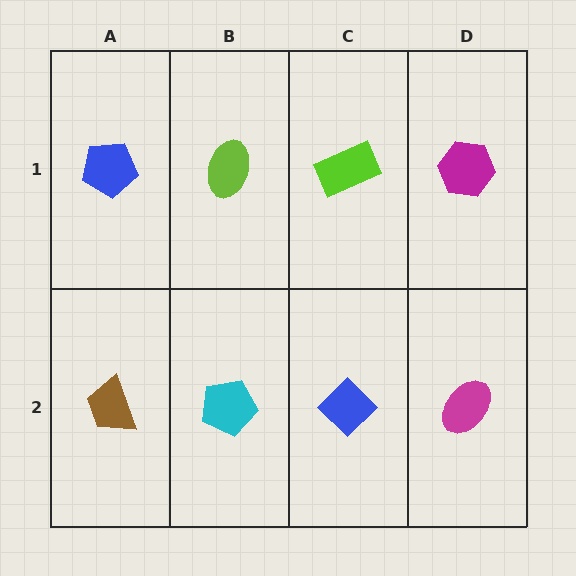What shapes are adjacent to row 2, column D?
A magenta hexagon (row 1, column D), a blue diamond (row 2, column C).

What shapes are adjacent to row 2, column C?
A lime rectangle (row 1, column C), a cyan pentagon (row 2, column B), a magenta ellipse (row 2, column D).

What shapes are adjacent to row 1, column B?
A cyan pentagon (row 2, column B), a blue pentagon (row 1, column A), a lime rectangle (row 1, column C).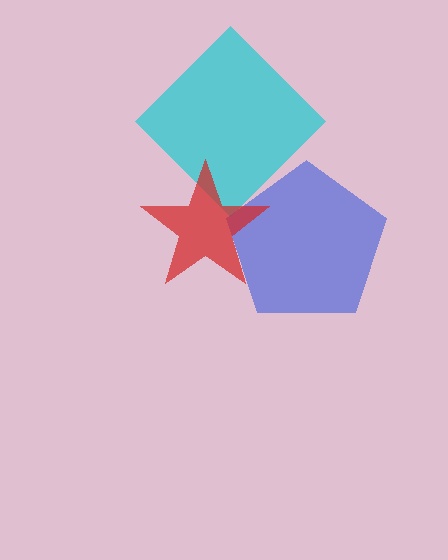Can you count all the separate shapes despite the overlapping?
Yes, there are 3 separate shapes.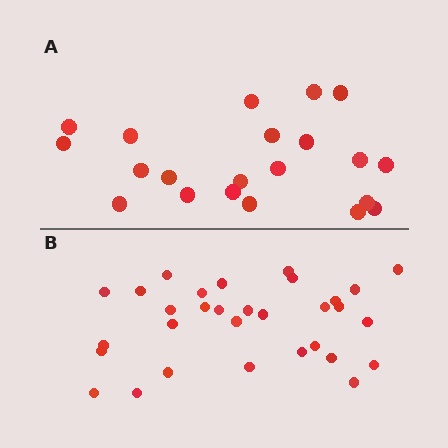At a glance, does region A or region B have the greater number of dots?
Region B (the bottom region) has more dots.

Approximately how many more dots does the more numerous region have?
Region B has roughly 10 or so more dots than region A.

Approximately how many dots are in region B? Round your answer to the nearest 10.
About 30 dots. (The exact count is 31, which rounds to 30.)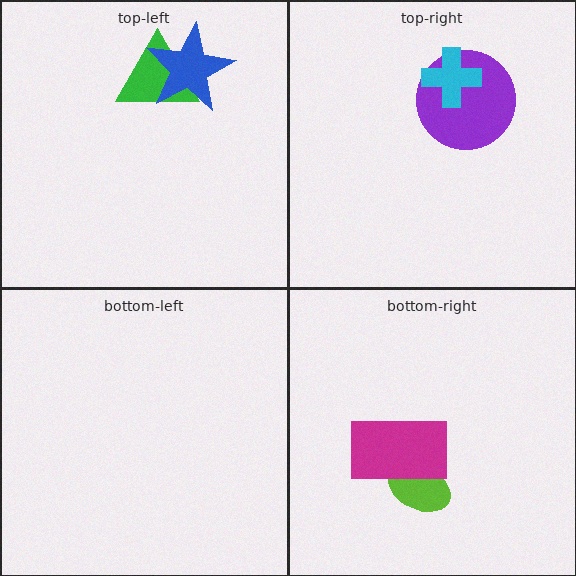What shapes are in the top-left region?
The green triangle, the blue star.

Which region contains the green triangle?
The top-left region.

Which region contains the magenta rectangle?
The bottom-right region.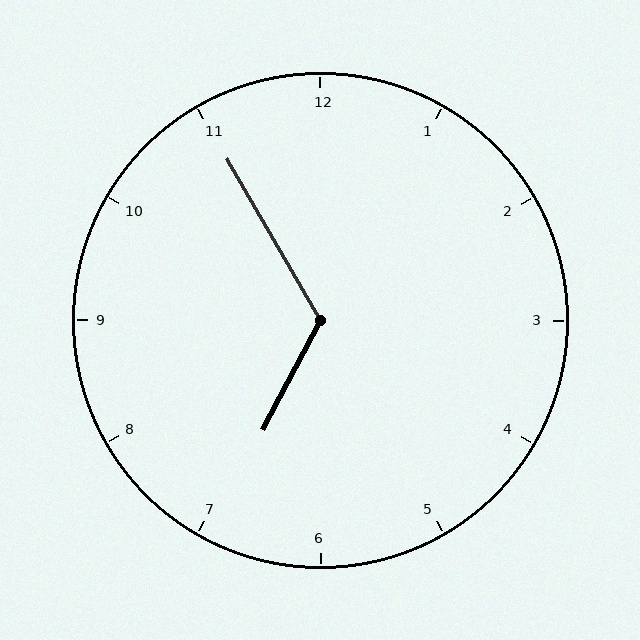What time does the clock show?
6:55.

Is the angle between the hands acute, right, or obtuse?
It is obtuse.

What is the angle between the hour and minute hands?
Approximately 122 degrees.